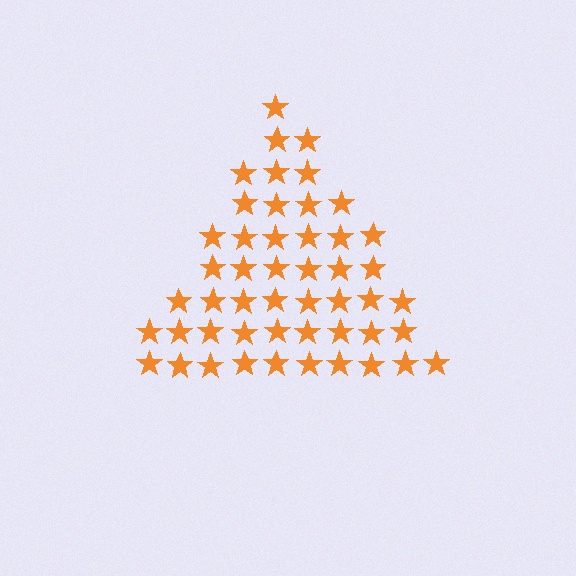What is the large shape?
The large shape is a triangle.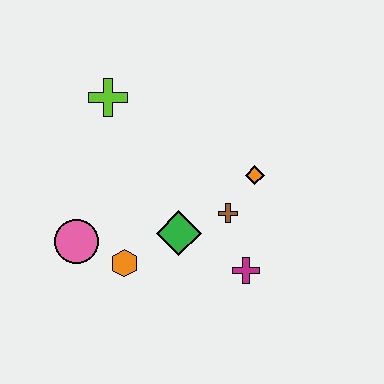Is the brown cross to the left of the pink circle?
No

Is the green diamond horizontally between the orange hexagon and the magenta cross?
Yes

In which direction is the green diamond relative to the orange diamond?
The green diamond is to the left of the orange diamond.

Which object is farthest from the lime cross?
The magenta cross is farthest from the lime cross.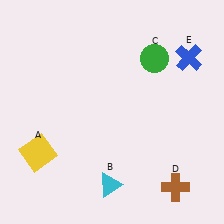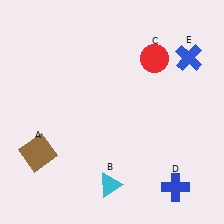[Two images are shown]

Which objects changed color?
A changed from yellow to brown. C changed from green to red. D changed from brown to blue.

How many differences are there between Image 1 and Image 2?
There are 3 differences between the two images.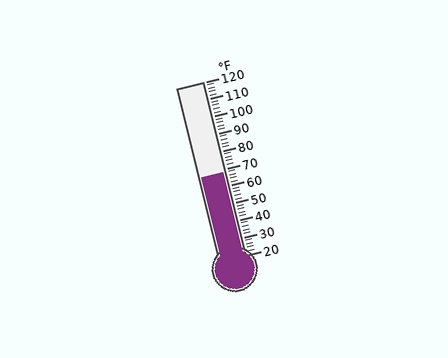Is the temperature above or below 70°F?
The temperature is below 70°F.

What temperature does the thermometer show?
The thermometer shows approximately 68°F.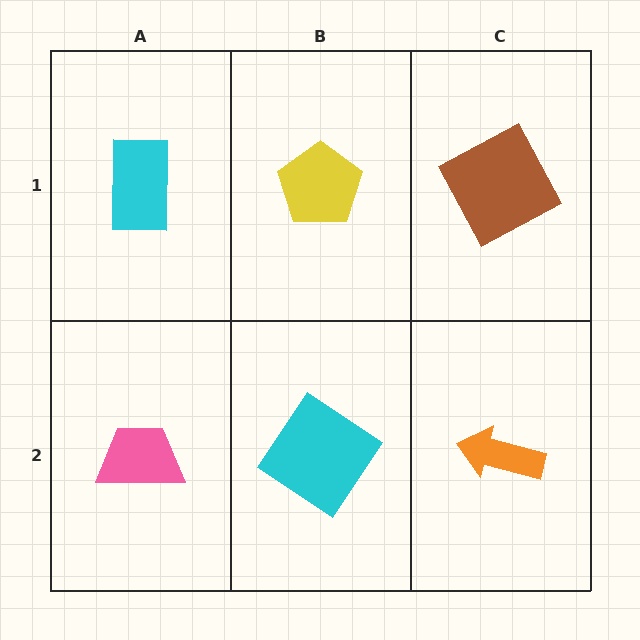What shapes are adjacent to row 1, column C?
An orange arrow (row 2, column C), a yellow pentagon (row 1, column B).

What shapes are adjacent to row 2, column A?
A cyan rectangle (row 1, column A), a cyan diamond (row 2, column B).